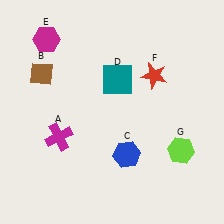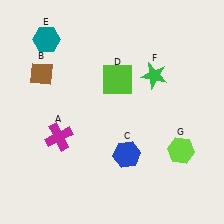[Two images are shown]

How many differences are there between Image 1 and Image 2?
There are 3 differences between the two images.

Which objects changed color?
D changed from teal to lime. E changed from magenta to teal. F changed from red to green.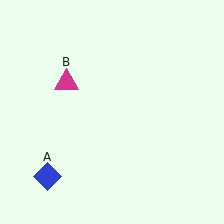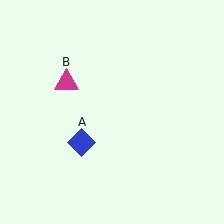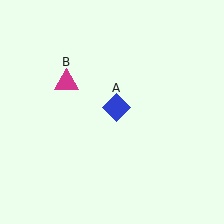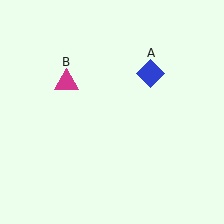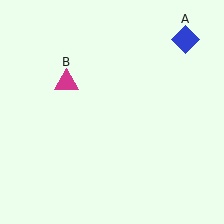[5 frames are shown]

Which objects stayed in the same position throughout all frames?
Magenta triangle (object B) remained stationary.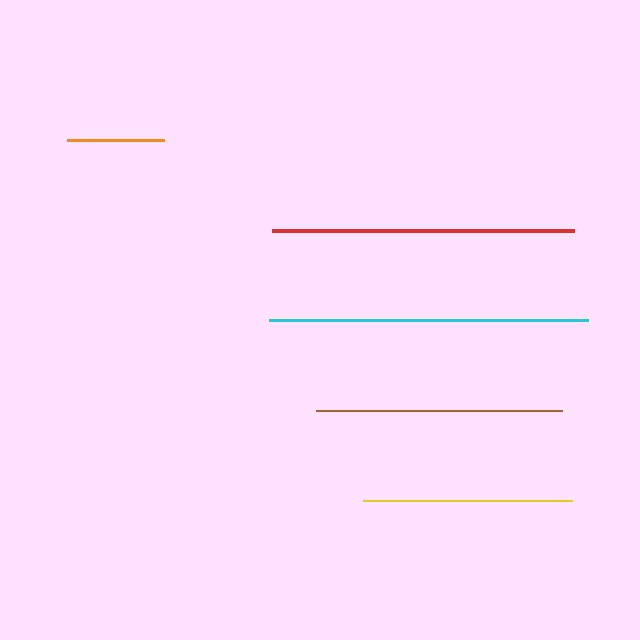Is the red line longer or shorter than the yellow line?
The red line is longer than the yellow line.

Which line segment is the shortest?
The orange line is the shortest at approximately 97 pixels.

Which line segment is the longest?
The cyan line is the longest at approximately 318 pixels.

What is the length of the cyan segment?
The cyan segment is approximately 318 pixels long.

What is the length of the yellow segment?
The yellow segment is approximately 210 pixels long.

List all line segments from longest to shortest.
From longest to shortest: cyan, red, brown, yellow, orange.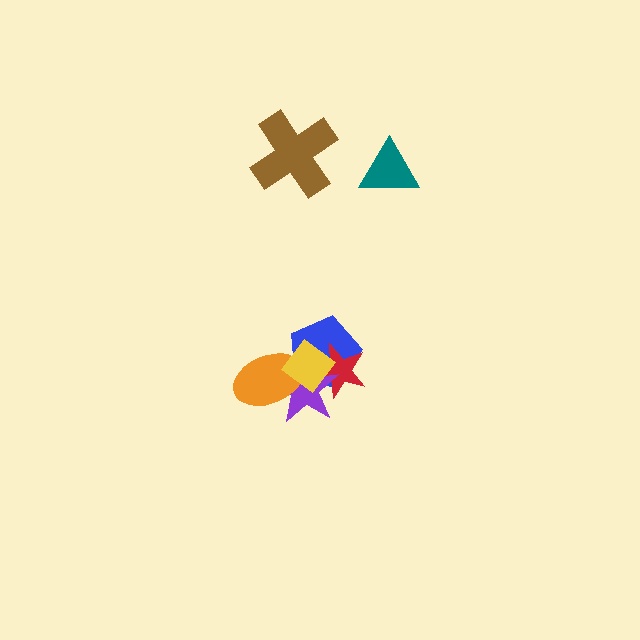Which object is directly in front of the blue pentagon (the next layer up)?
The red star is directly in front of the blue pentagon.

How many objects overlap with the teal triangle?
0 objects overlap with the teal triangle.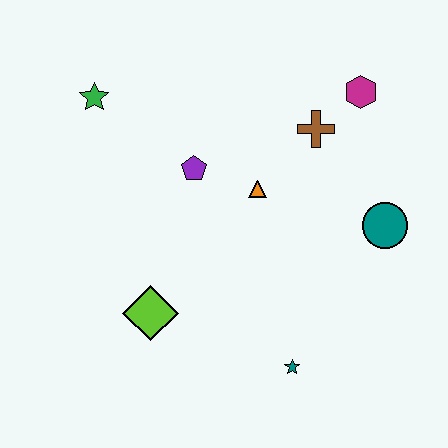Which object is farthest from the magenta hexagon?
The lime diamond is farthest from the magenta hexagon.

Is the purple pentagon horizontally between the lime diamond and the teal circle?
Yes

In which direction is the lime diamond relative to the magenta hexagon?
The lime diamond is below the magenta hexagon.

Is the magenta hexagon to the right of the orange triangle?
Yes